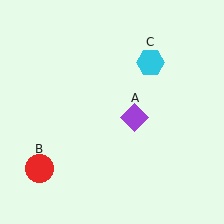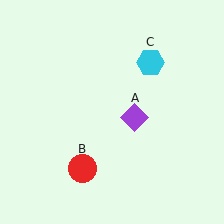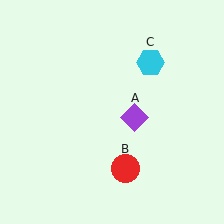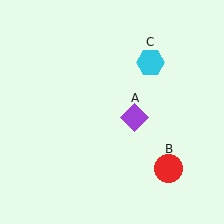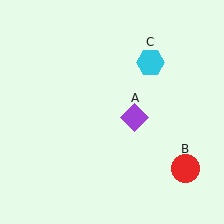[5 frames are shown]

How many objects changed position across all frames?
1 object changed position: red circle (object B).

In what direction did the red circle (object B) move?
The red circle (object B) moved right.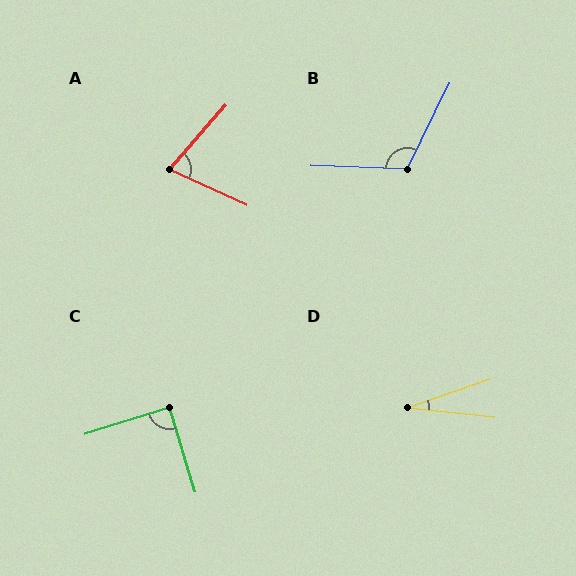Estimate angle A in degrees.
Approximately 73 degrees.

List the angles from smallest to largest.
D (25°), A (73°), C (89°), B (114°).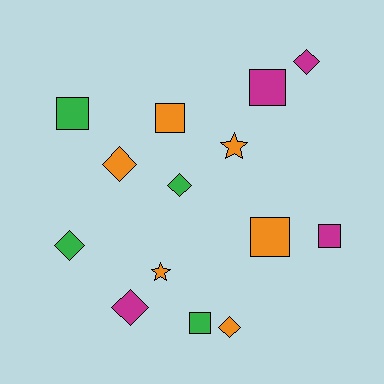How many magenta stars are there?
There are no magenta stars.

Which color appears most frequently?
Orange, with 6 objects.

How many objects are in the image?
There are 14 objects.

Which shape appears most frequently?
Square, with 6 objects.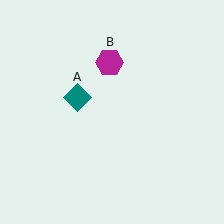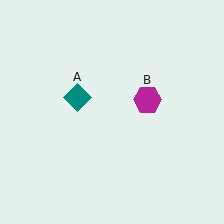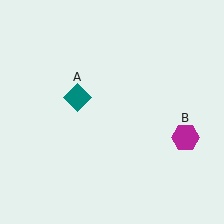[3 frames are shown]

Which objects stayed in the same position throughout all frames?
Teal diamond (object A) remained stationary.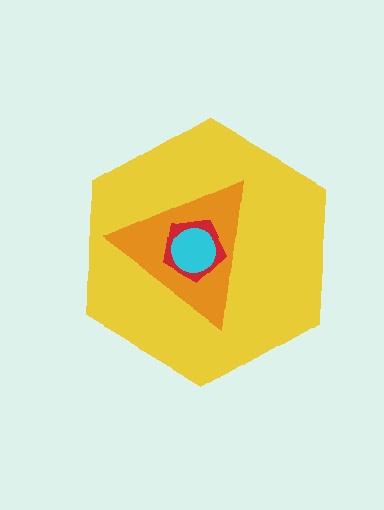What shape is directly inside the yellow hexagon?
The orange triangle.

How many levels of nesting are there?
4.